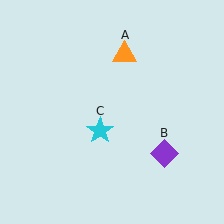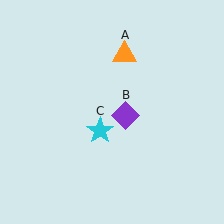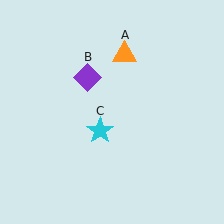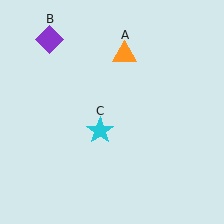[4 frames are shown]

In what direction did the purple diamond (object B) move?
The purple diamond (object B) moved up and to the left.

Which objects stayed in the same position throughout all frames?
Orange triangle (object A) and cyan star (object C) remained stationary.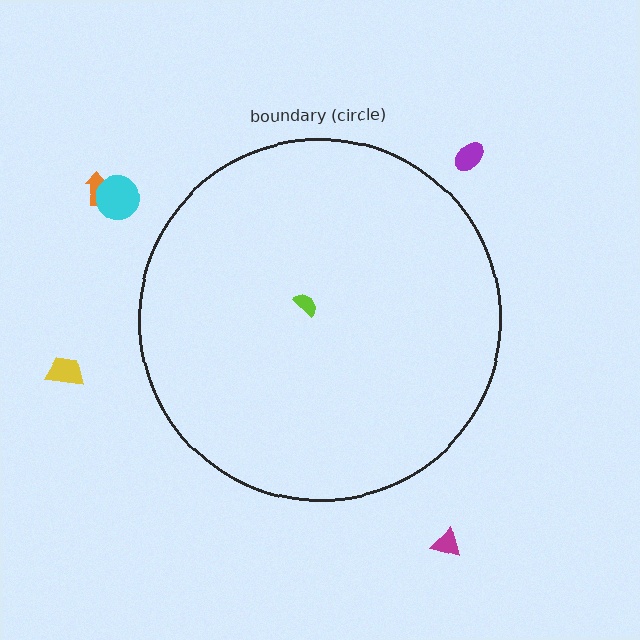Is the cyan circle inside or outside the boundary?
Outside.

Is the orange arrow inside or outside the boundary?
Outside.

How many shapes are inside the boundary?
1 inside, 5 outside.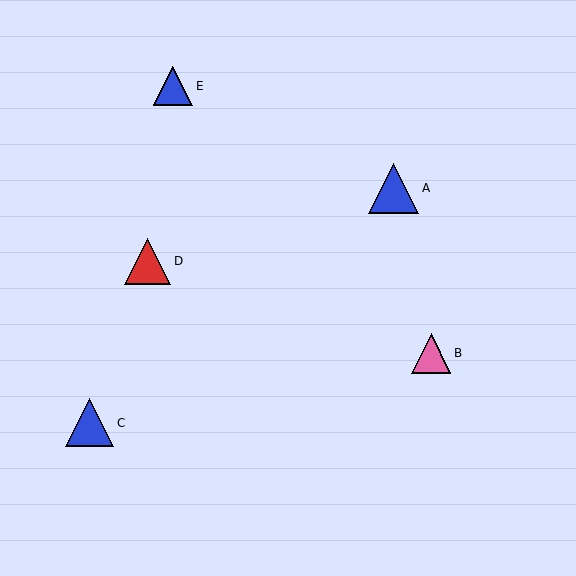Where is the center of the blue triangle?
The center of the blue triangle is at (173, 86).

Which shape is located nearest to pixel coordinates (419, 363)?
The pink triangle (labeled B) at (431, 353) is nearest to that location.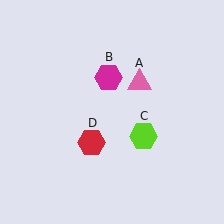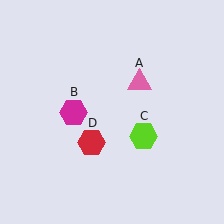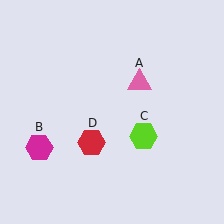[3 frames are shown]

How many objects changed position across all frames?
1 object changed position: magenta hexagon (object B).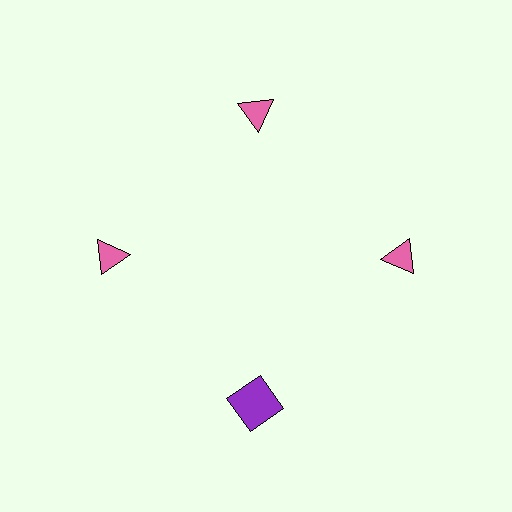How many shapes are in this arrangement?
There are 4 shapes arranged in a ring pattern.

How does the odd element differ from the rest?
It differs in both color (purple instead of pink) and shape (square instead of triangle).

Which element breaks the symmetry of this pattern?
The purple square at roughly the 6 o'clock position breaks the symmetry. All other shapes are pink triangles.